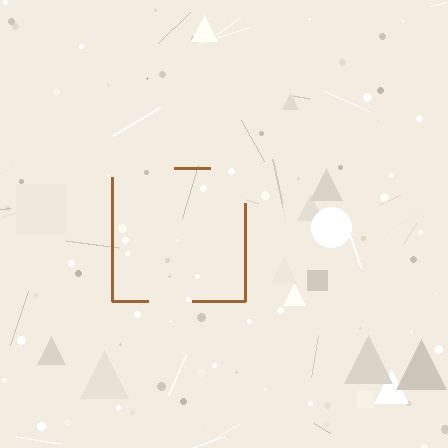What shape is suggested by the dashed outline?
The dashed outline suggests a square.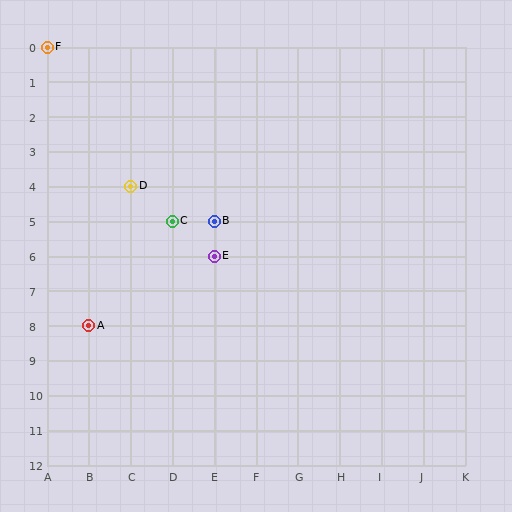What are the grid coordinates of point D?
Point D is at grid coordinates (C, 4).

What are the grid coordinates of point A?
Point A is at grid coordinates (B, 8).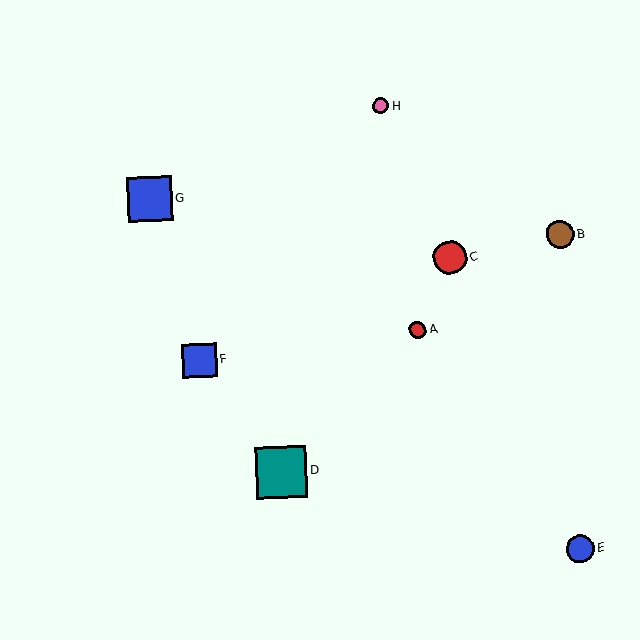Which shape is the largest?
The teal square (labeled D) is the largest.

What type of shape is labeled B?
Shape B is a brown circle.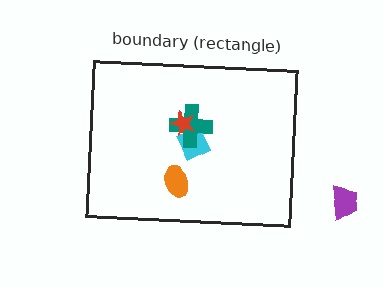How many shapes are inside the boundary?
4 inside, 1 outside.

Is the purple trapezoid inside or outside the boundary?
Outside.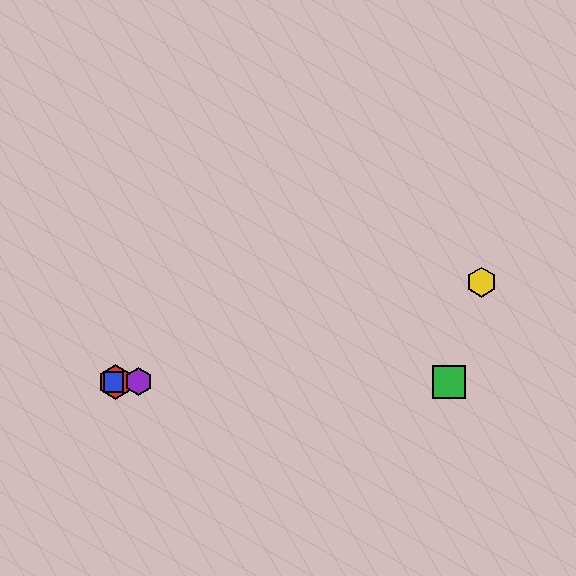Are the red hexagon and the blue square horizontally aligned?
Yes, both are at y≈382.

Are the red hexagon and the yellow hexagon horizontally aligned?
No, the red hexagon is at y≈382 and the yellow hexagon is at y≈282.